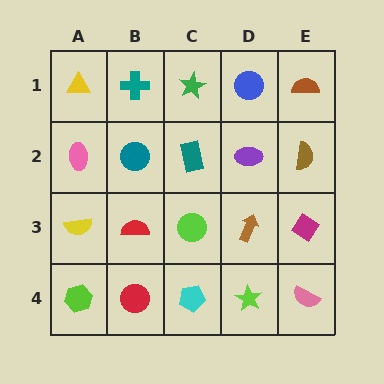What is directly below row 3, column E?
A pink semicircle.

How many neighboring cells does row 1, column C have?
3.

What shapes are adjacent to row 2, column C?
A green star (row 1, column C), a lime circle (row 3, column C), a teal circle (row 2, column B), a purple ellipse (row 2, column D).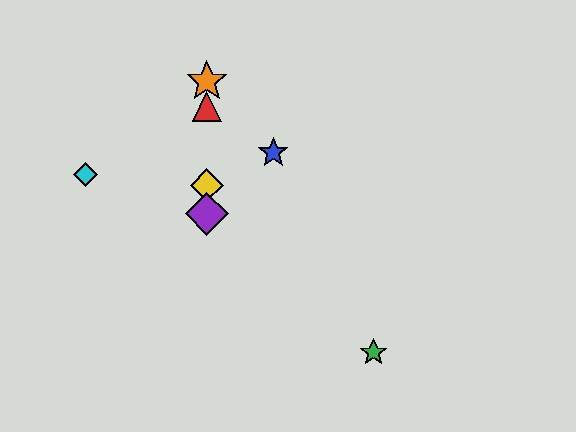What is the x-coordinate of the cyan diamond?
The cyan diamond is at x≈86.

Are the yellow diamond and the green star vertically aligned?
No, the yellow diamond is at x≈207 and the green star is at x≈373.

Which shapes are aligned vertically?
The red triangle, the yellow diamond, the purple diamond, the orange star are aligned vertically.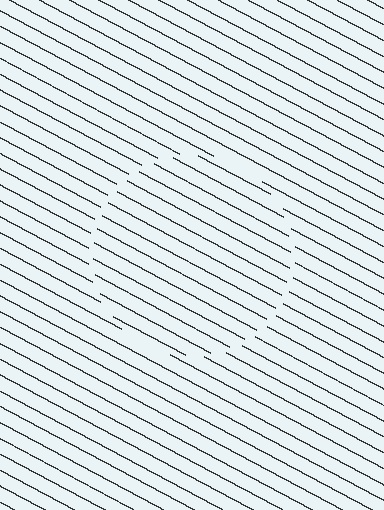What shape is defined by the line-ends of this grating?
An illusory circle. The interior of the shape contains the same grating, shifted by half a period — the contour is defined by the phase discontinuity where line-ends from the inner and outer gratings abut.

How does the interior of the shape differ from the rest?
The interior of the shape contains the same grating, shifted by half a period — the contour is defined by the phase discontinuity where line-ends from the inner and outer gratings abut.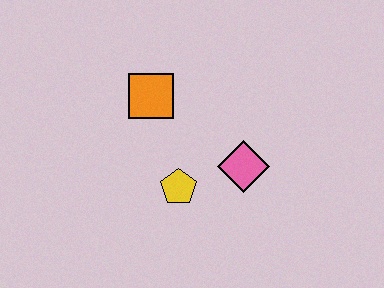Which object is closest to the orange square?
The yellow pentagon is closest to the orange square.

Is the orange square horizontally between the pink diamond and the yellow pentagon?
No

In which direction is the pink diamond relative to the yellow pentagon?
The pink diamond is to the right of the yellow pentagon.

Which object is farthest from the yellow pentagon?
The orange square is farthest from the yellow pentagon.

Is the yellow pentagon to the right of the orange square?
Yes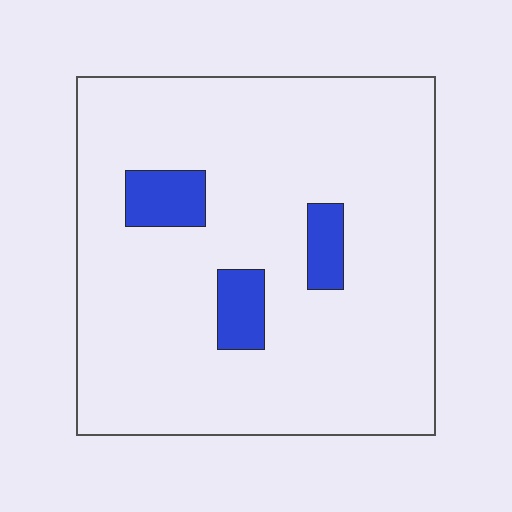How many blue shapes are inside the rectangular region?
3.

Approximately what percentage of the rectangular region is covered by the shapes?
Approximately 10%.